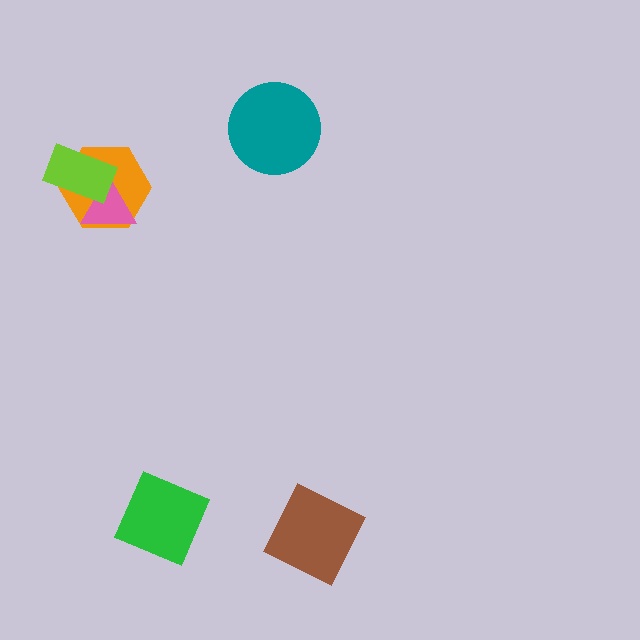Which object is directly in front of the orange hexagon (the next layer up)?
The pink triangle is directly in front of the orange hexagon.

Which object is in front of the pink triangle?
The lime rectangle is in front of the pink triangle.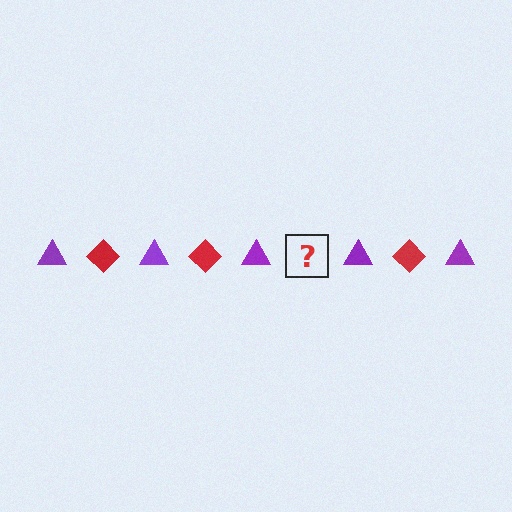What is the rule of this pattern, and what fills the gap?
The rule is that the pattern alternates between purple triangle and red diamond. The gap should be filled with a red diamond.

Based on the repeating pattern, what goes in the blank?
The blank should be a red diamond.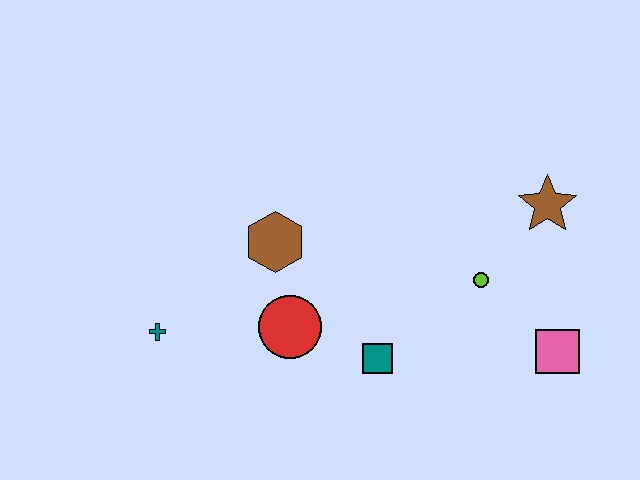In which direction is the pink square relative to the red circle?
The pink square is to the right of the red circle.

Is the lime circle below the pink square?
No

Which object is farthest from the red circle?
The brown star is farthest from the red circle.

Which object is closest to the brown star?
The lime circle is closest to the brown star.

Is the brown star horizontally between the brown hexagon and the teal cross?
No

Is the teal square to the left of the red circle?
No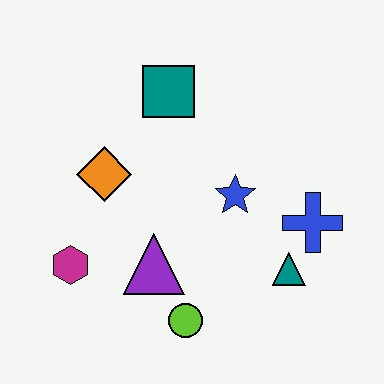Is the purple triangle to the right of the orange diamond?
Yes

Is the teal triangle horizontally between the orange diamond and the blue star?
No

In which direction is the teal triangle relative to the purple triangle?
The teal triangle is to the right of the purple triangle.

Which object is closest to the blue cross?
The teal triangle is closest to the blue cross.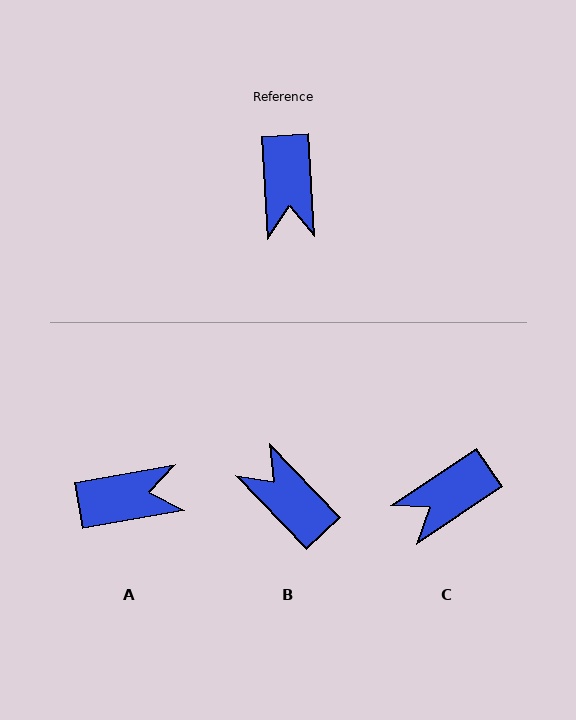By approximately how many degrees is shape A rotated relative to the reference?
Approximately 97 degrees counter-clockwise.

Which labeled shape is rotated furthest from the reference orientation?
B, about 140 degrees away.